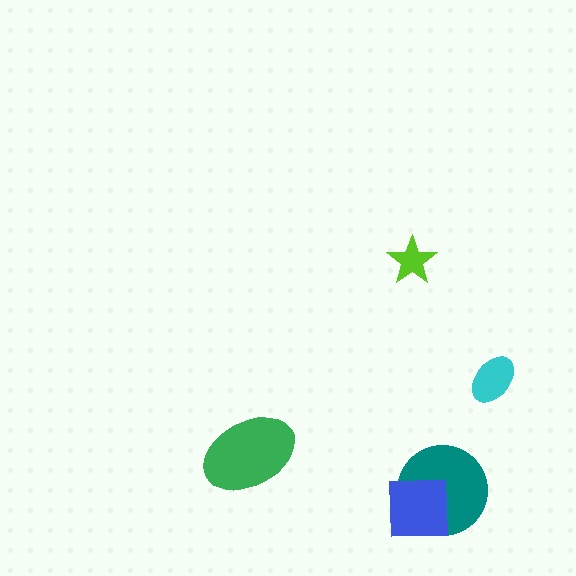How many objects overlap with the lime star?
0 objects overlap with the lime star.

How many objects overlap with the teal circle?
1 object overlaps with the teal circle.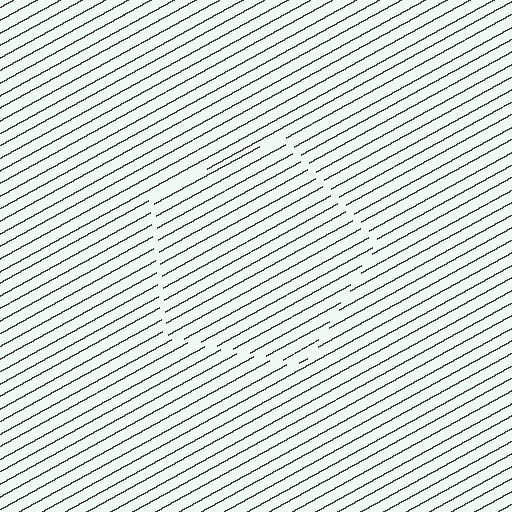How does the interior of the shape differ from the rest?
The interior of the shape contains the same grating, shifted by half a period — the contour is defined by the phase discontinuity where line-ends from the inner and outer gratings abut.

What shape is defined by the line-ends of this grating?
An illusory pentagon. The interior of the shape contains the same grating, shifted by half a period — the contour is defined by the phase discontinuity where line-ends from the inner and outer gratings abut.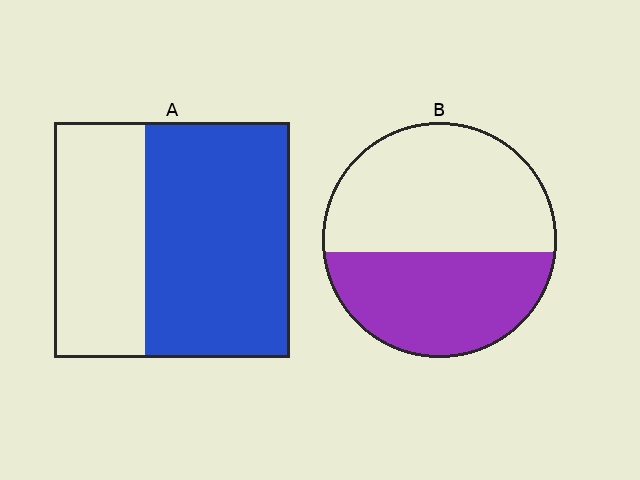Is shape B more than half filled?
No.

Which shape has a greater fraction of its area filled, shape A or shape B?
Shape A.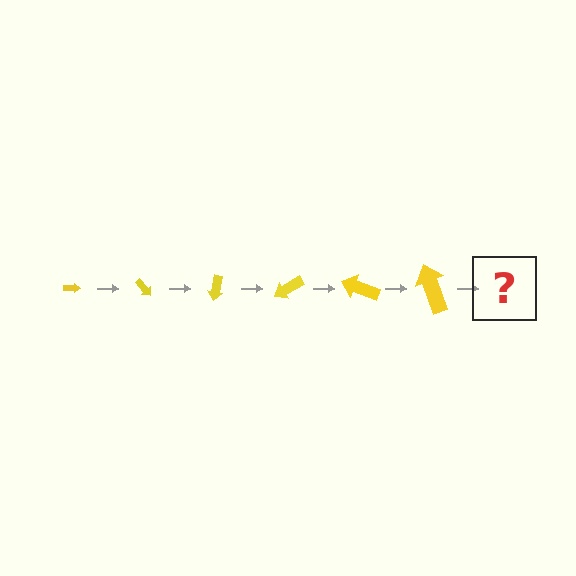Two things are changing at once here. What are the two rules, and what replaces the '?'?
The two rules are that the arrow grows larger each step and it rotates 50 degrees each step. The '?' should be an arrow, larger than the previous one and rotated 300 degrees from the start.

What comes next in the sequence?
The next element should be an arrow, larger than the previous one and rotated 300 degrees from the start.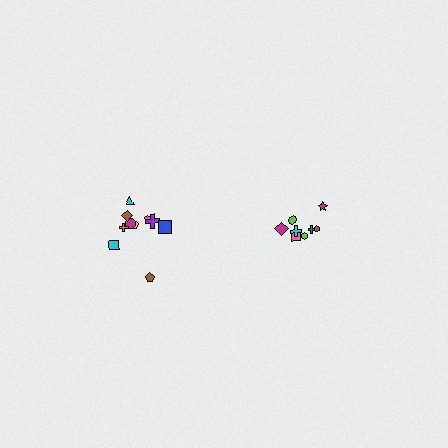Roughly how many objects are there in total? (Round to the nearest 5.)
Roughly 20 objects in total.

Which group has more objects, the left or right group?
The left group.